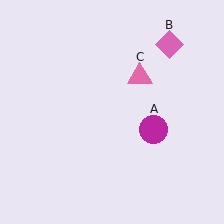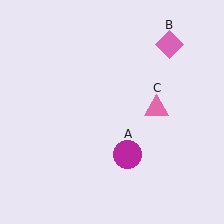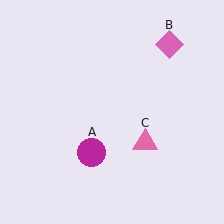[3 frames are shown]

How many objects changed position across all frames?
2 objects changed position: magenta circle (object A), pink triangle (object C).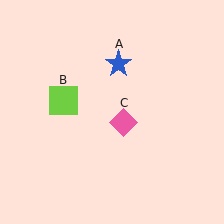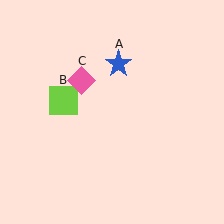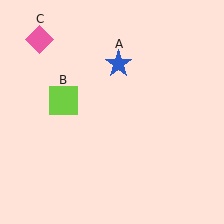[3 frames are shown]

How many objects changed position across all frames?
1 object changed position: pink diamond (object C).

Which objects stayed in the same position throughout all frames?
Blue star (object A) and lime square (object B) remained stationary.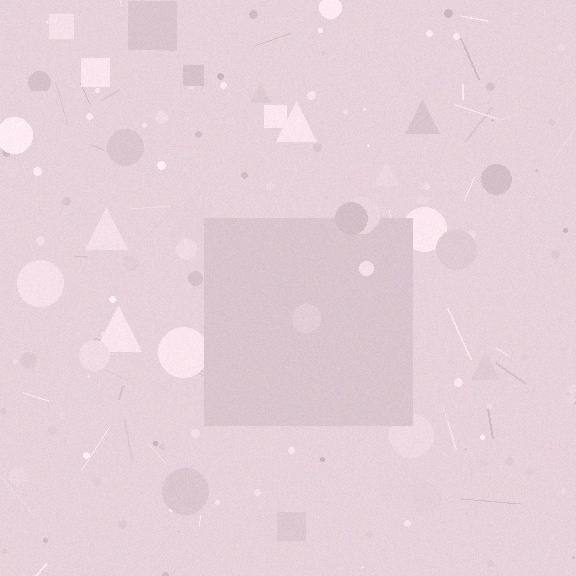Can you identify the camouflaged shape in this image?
The camouflaged shape is a square.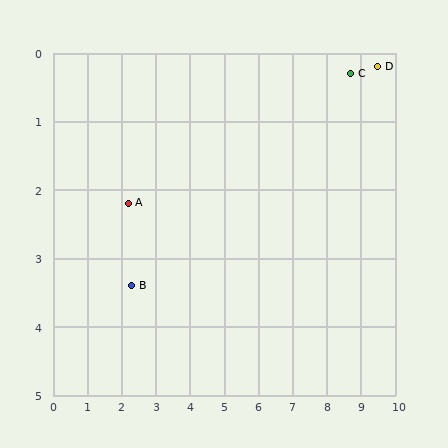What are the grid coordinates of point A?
Point A is at approximately (2.2, 2.2).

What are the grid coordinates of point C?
Point C is at approximately (8.7, 0.3).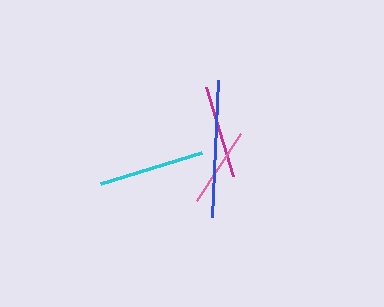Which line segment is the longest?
The blue line is the longest at approximately 137 pixels.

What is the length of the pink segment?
The pink segment is approximately 81 pixels long.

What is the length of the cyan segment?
The cyan segment is approximately 105 pixels long.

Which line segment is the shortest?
The pink line is the shortest at approximately 81 pixels.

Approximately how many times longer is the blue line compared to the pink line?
The blue line is approximately 1.7 times the length of the pink line.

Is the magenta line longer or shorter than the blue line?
The blue line is longer than the magenta line.